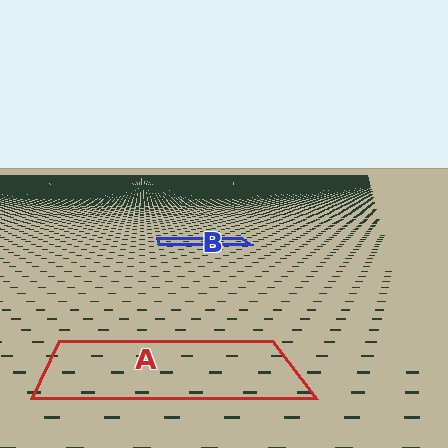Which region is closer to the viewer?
Region A is closer. The texture elements there are larger and more spread out.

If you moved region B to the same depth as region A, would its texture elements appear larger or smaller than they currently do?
They would appear larger. At a closer depth, the same texture elements are projected at a bigger on-screen size.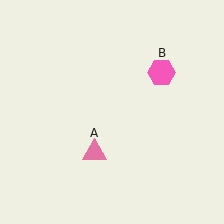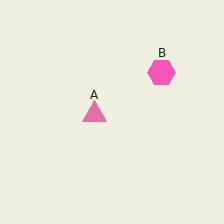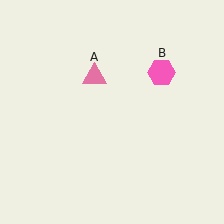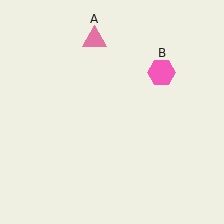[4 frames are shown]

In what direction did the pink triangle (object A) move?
The pink triangle (object A) moved up.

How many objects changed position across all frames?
1 object changed position: pink triangle (object A).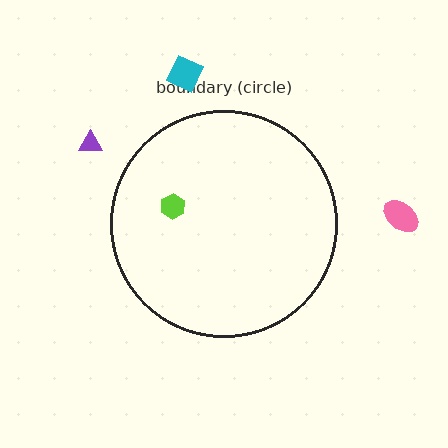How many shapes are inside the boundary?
1 inside, 3 outside.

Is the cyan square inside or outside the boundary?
Outside.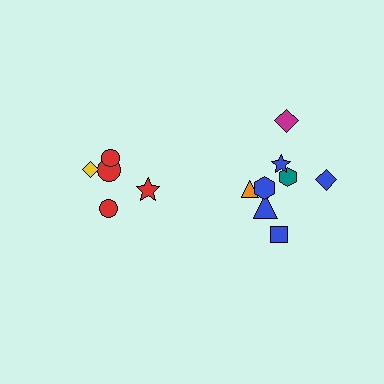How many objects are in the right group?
There are 8 objects.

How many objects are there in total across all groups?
There are 13 objects.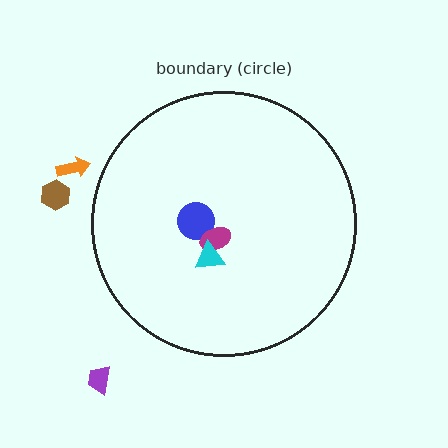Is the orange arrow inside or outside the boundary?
Outside.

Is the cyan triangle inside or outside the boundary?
Inside.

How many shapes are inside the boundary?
3 inside, 3 outside.